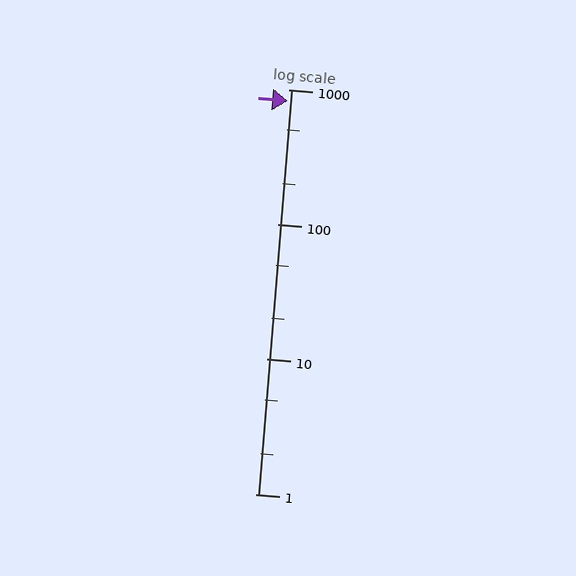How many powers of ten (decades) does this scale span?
The scale spans 3 decades, from 1 to 1000.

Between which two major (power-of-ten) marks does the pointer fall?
The pointer is between 100 and 1000.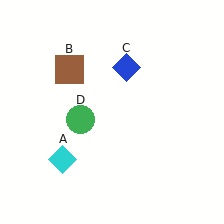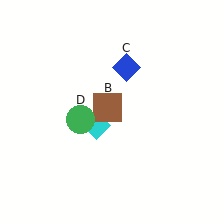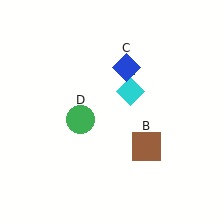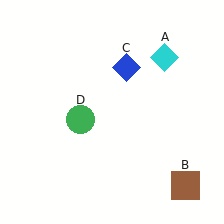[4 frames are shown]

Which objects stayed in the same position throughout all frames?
Blue diamond (object C) and green circle (object D) remained stationary.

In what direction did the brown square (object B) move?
The brown square (object B) moved down and to the right.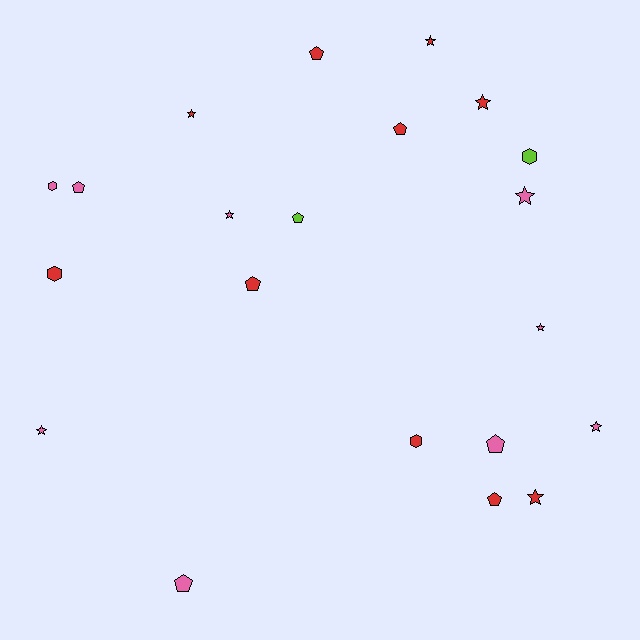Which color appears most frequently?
Red, with 10 objects.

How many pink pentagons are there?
There are 3 pink pentagons.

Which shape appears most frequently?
Star, with 9 objects.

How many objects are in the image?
There are 21 objects.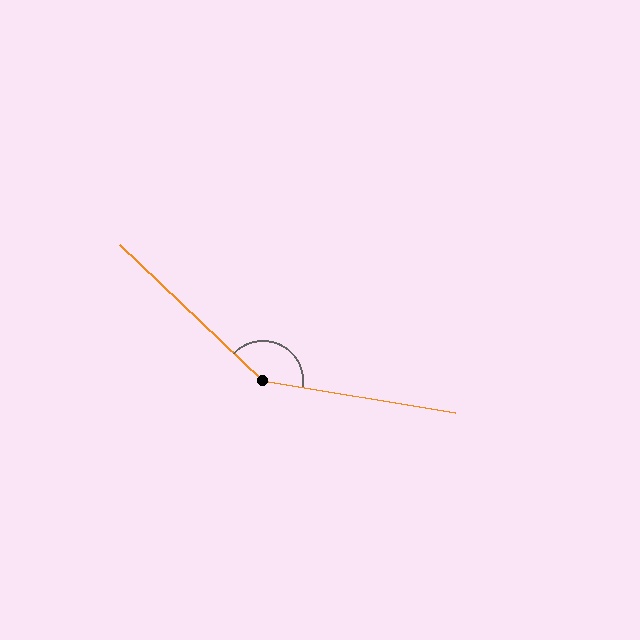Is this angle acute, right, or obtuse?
It is obtuse.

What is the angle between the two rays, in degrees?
Approximately 146 degrees.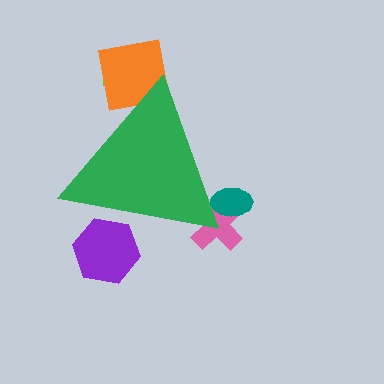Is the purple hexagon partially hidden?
Yes, the purple hexagon is partially hidden behind the green triangle.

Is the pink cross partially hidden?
Yes, the pink cross is partially hidden behind the green triangle.